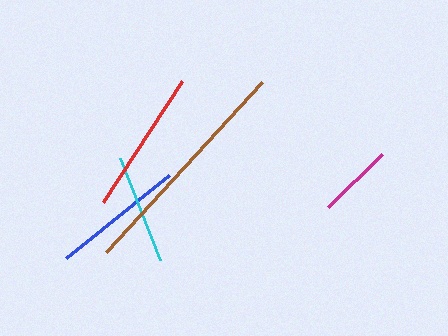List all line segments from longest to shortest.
From longest to shortest: brown, red, blue, cyan, magenta.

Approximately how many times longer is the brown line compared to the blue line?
The brown line is approximately 1.7 times the length of the blue line.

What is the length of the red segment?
The red segment is approximately 145 pixels long.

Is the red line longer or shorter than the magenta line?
The red line is longer than the magenta line.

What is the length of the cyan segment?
The cyan segment is approximately 110 pixels long.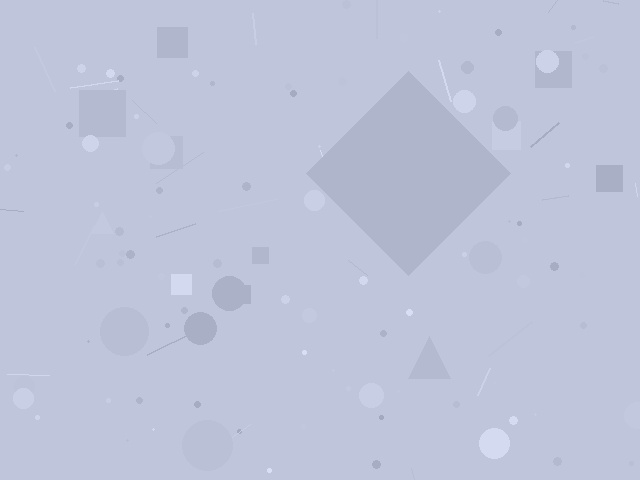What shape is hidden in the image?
A diamond is hidden in the image.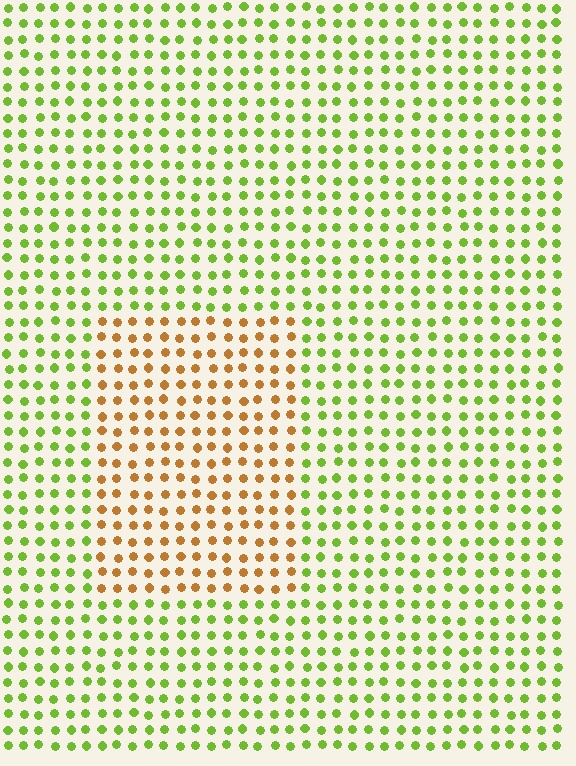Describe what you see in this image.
The image is filled with small lime elements in a uniform arrangement. A rectangle-shaped region is visible where the elements are tinted to a slightly different hue, forming a subtle color boundary.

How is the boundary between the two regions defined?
The boundary is defined purely by a slight shift in hue (about 61 degrees). Spacing, size, and orientation are identical on both sides.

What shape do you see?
I see a rectangle.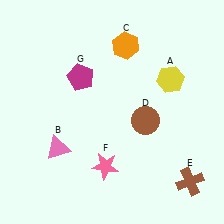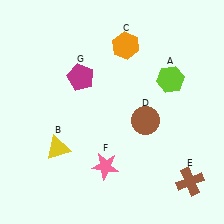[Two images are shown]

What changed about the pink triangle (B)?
In Image 1, B is pink. In Image 2, it changed to yellow.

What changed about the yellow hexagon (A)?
In Image 1, A is yellow. In Image 2, it changed to lime.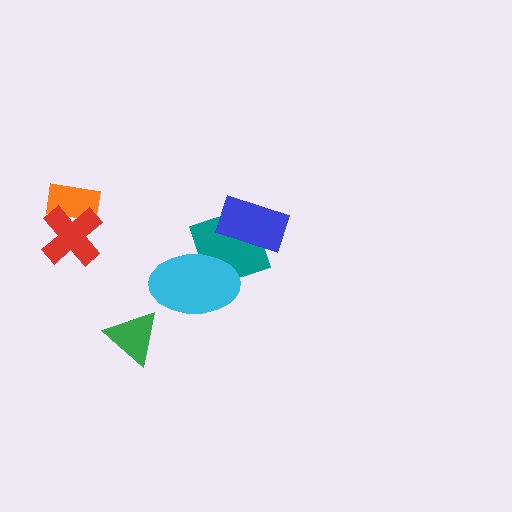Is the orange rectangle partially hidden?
Yes, it is partially covered by another shape.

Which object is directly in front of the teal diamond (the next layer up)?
The blue rectangle is directly in front of the teal diamond.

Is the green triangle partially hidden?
No, no other shape covers it.